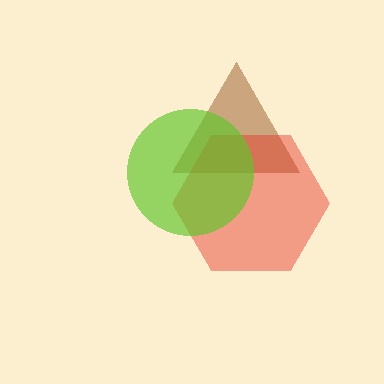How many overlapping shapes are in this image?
There are 3 overlapping shapes in the image.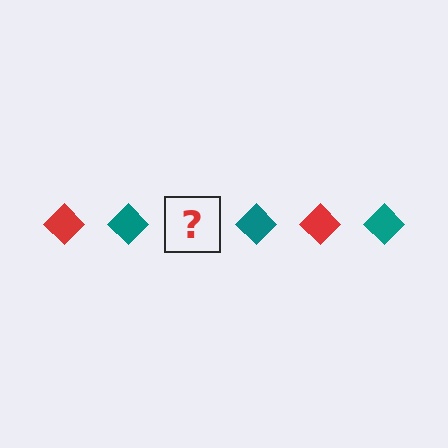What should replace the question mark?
The question mark should be replaced with a red diamond.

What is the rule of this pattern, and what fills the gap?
The rule is that the pattern cycles through red, teal diamonds. The gap should be filled with a red diamond.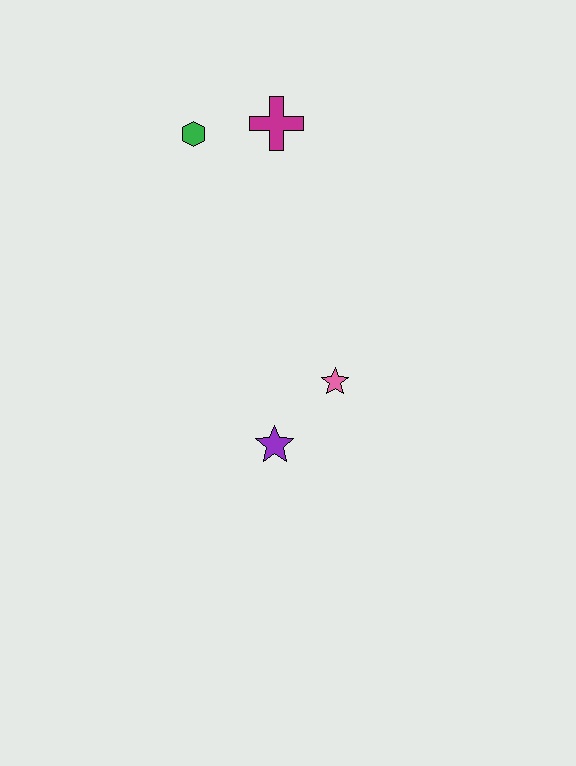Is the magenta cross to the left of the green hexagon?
No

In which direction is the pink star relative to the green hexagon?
The pink star is below the green hexagon.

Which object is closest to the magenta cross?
The green hexagon is closest to the magenta cross.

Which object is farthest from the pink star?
The green hexagon is farthest from the pink star.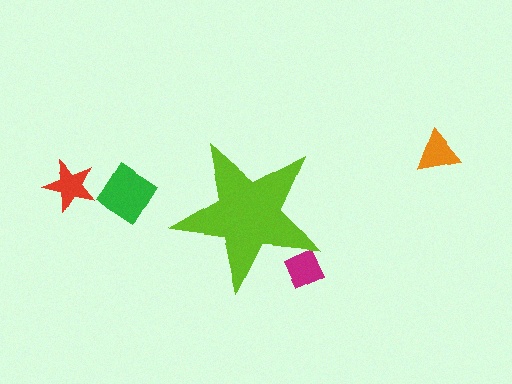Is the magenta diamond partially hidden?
Yes, the magenta diamond is partially hidden behind the lime star.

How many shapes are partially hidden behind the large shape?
1 shape is partially hidden.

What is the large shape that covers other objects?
A lime star.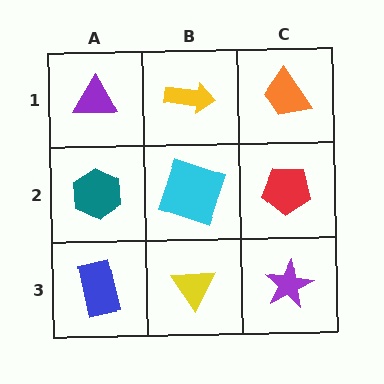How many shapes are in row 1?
3 shapes.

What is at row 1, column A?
A purple triangle.